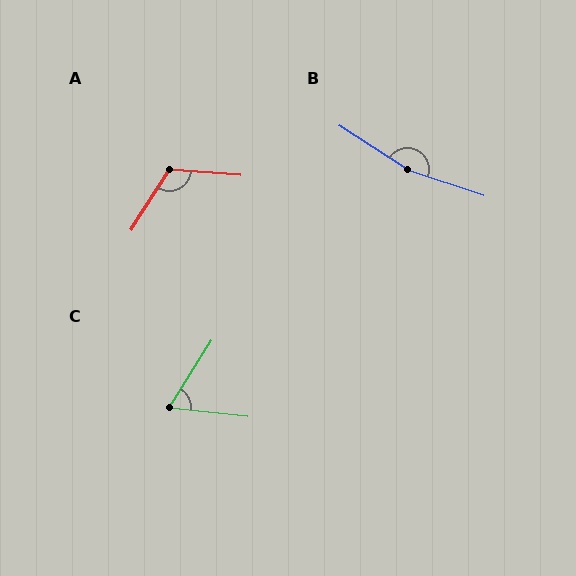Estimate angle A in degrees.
Approximately 119 degrees.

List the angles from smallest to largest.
C (64°), A (119°), B (165°).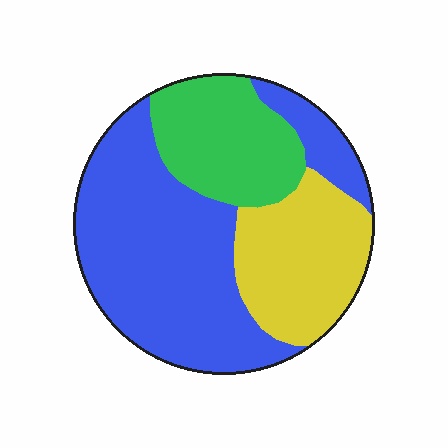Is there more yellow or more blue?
Blue.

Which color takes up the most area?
Blue, at roughly 55%.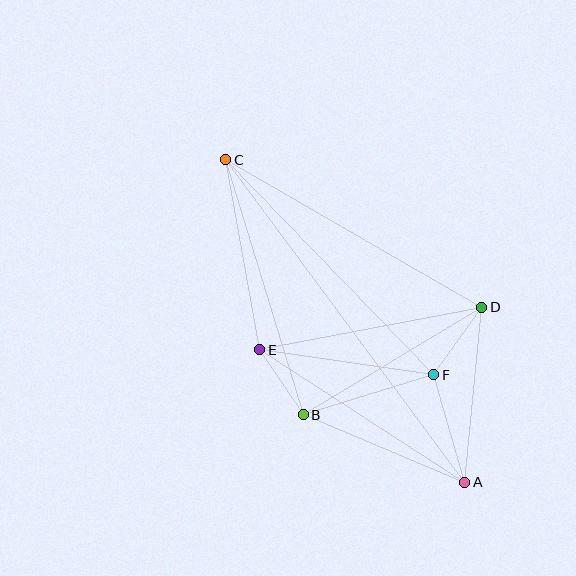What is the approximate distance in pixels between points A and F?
The distance between A and F is approximately 112 pixels.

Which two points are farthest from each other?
Points A and C are farthest from each other.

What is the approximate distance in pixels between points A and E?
The distance between A and E is approximately 244 pixels.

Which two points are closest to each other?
Points B and E are closest to each other.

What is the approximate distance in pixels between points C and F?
The distance between C and F is approximately 299 pixels.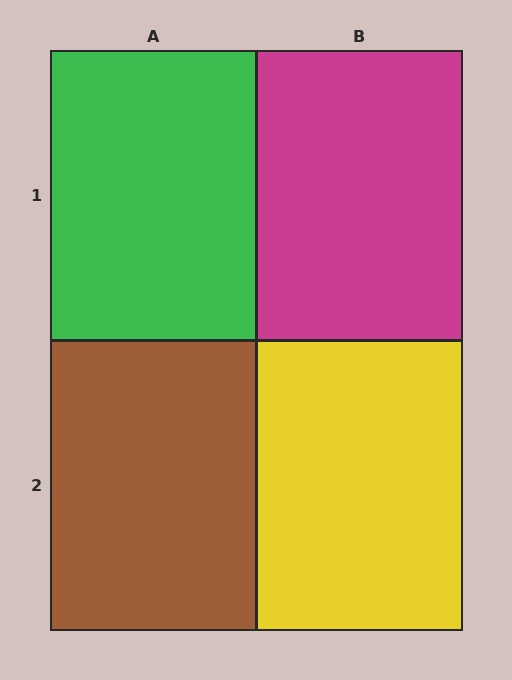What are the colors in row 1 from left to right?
Green, magenta.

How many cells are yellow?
1 cell is yellow.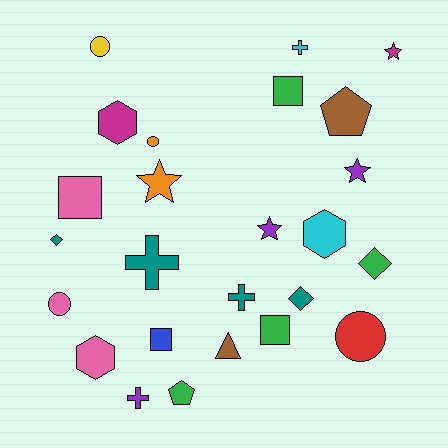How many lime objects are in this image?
There are no lime objects.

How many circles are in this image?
There are 4 circles.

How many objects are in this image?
There are 25 objects.